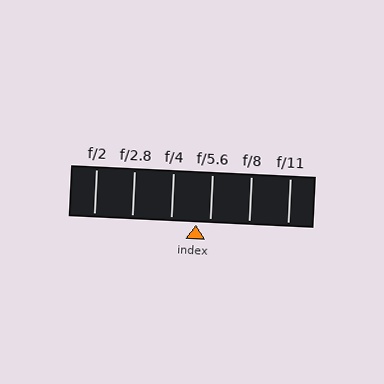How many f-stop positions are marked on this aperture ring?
There are 6 f-stop positions marked.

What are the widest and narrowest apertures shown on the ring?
The widest aperture shown is f/2 and the narrowest is f/11.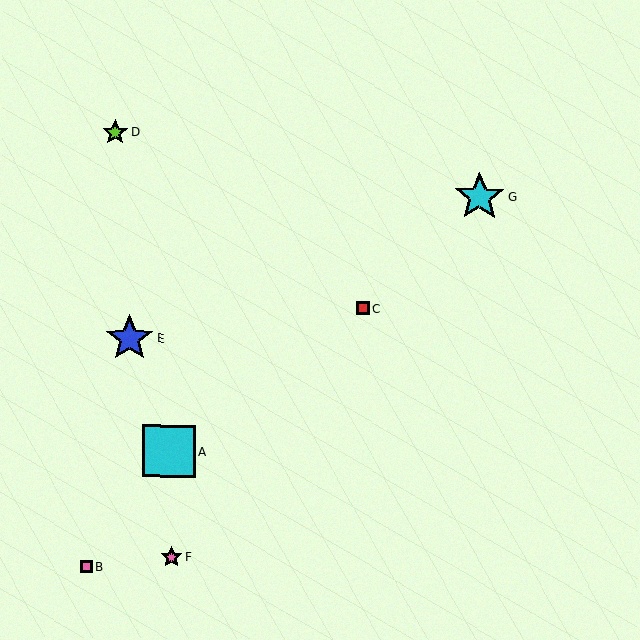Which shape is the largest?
The cyan square (labeled A) is the largest.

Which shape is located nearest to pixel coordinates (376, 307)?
The red square (labeled C) at (363, 309) is nearest to that location.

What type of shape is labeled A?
Shape A is a cyan square.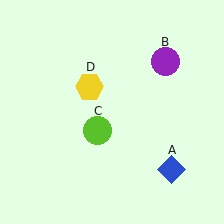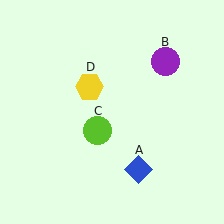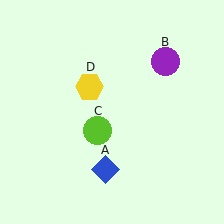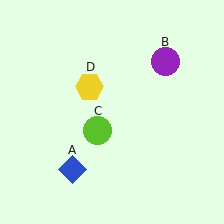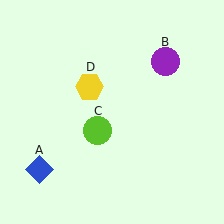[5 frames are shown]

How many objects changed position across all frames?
1 object changed position: blue diamond (object A).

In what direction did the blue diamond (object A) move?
The blue diamond (object A) moved left.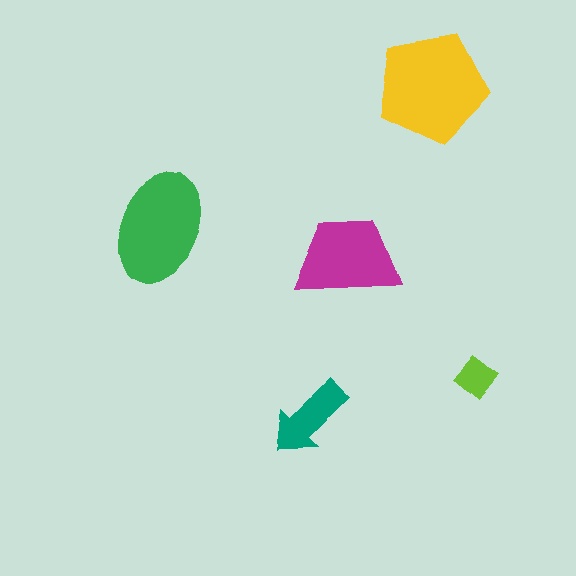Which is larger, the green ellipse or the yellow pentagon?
The yellow pentagon.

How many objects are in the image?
There are 5 objects in the image.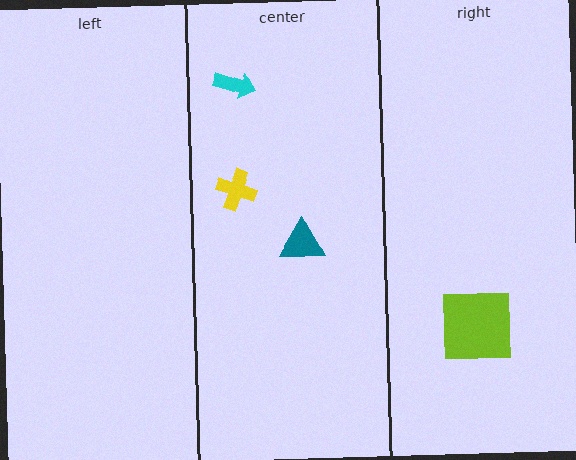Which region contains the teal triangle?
The center region.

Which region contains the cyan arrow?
The center region.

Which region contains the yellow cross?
The center region.